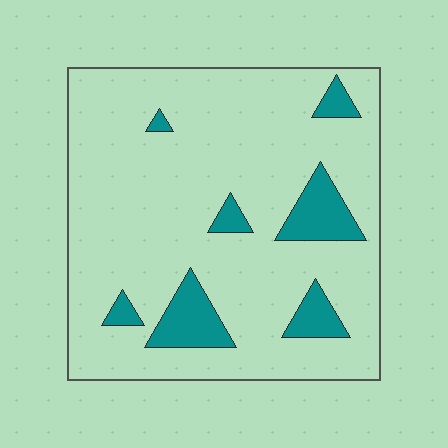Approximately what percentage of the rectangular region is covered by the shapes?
Approximately 15%.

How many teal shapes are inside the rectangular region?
7.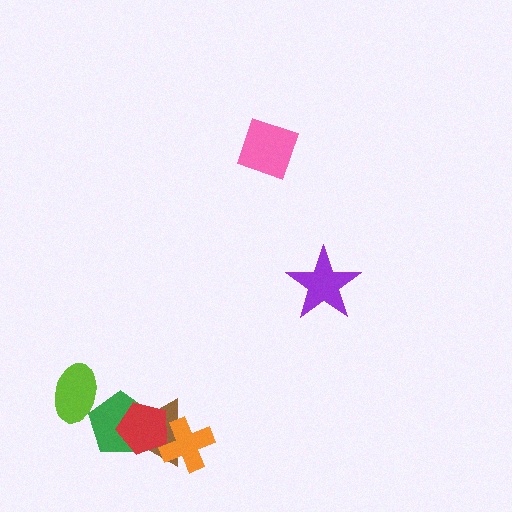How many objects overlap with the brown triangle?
3 objects overlap with the brown triangle.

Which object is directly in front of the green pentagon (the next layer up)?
The brown triangle is directly in front of the green pentagon.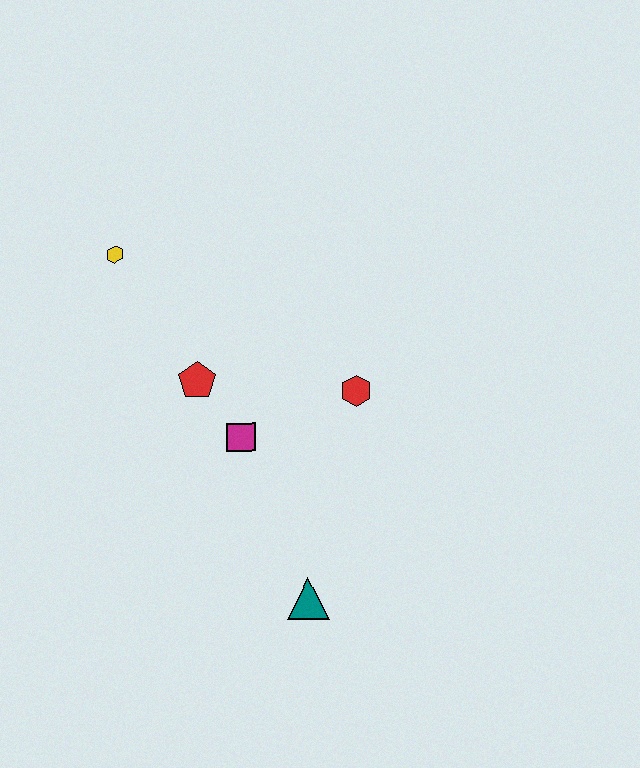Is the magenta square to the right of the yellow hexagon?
Yes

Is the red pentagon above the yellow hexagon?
No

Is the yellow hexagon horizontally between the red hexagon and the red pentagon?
No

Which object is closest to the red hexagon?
The magenta square is closest to the red hexagon.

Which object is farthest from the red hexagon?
The yellow hexagon is farthest from the red hexagon.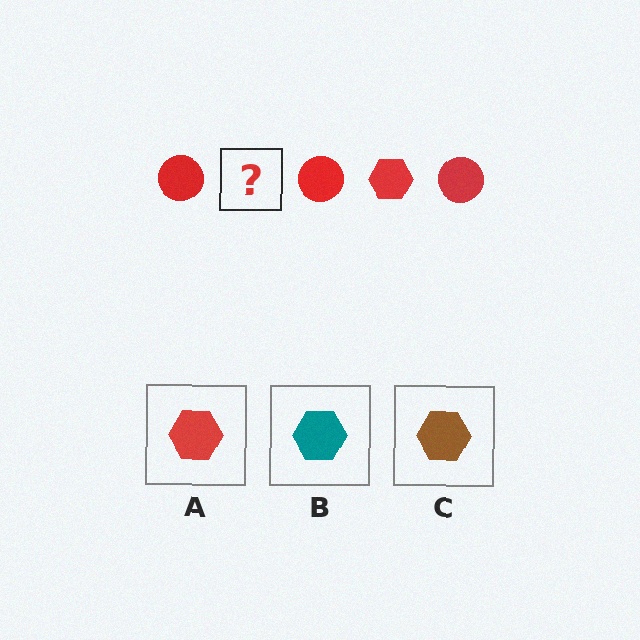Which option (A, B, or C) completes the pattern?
A.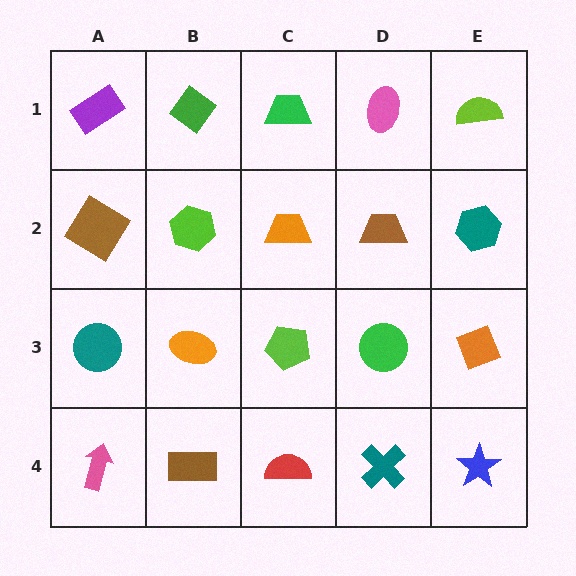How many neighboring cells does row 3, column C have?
4.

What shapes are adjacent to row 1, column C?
An orange trapezoid (row 2, column C), a green diamond (row 1, column B), a pink ellipse (row 1, column D).